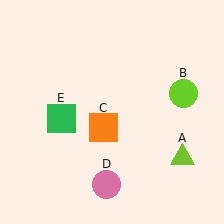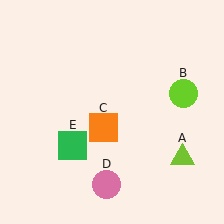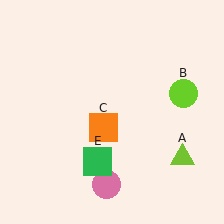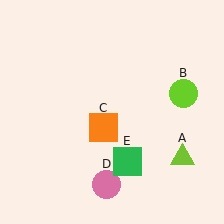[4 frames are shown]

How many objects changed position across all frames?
1 object changed position: green square (object E).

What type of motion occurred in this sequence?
The green square (object E) rotated counterclockwise around the center of the scene.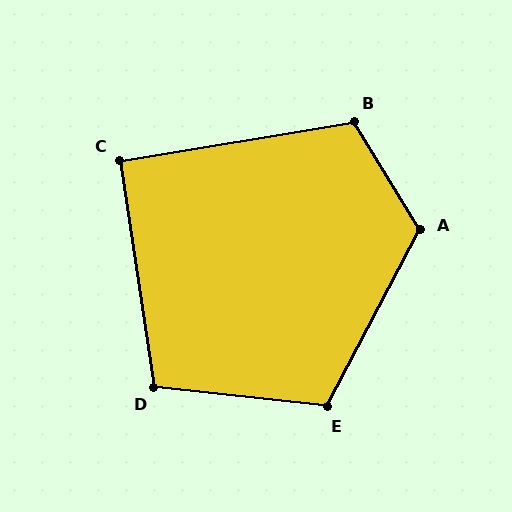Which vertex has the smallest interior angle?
C, at approximately 91 degrees.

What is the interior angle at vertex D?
Approximately 105 degrees (obtuse).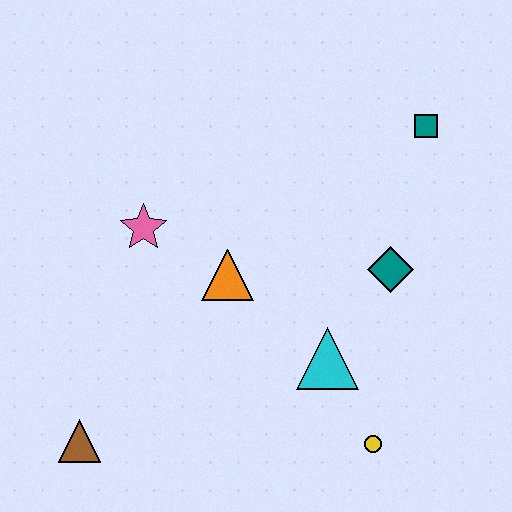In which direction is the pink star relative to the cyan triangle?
The pink star is to the left of the cyan triangle.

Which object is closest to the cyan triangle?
The yellow circle is closest to the cyan triangle.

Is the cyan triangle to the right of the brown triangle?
Yes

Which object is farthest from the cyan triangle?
The brown triangle is farthest from the cyan triangle.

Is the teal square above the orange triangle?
Yes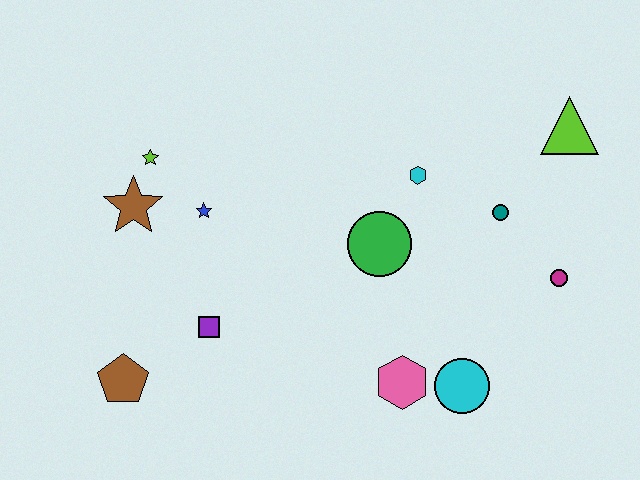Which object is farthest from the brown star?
The lime triangle is farthest from the brown star.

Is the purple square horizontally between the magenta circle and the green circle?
No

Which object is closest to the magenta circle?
The teal circle is closest to the magenta circle.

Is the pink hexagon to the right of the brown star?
Yes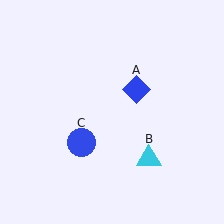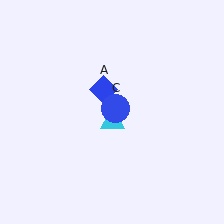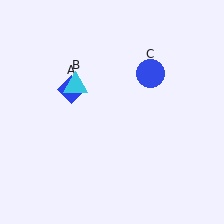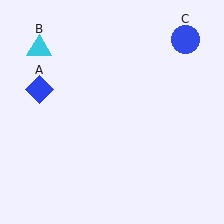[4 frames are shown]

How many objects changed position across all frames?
3 objects changed position: blue diamond (object A), cyan triangle (object B), blue circle (object C).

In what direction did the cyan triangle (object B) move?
The cyan triangle (object B) moved up and to the left.